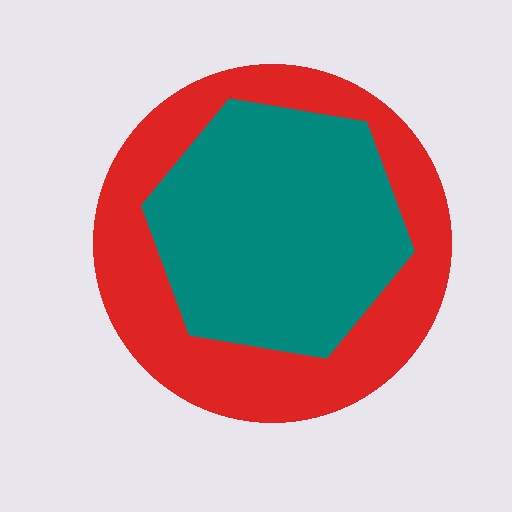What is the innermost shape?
The teal hexagon.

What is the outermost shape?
The red circle.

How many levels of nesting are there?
2.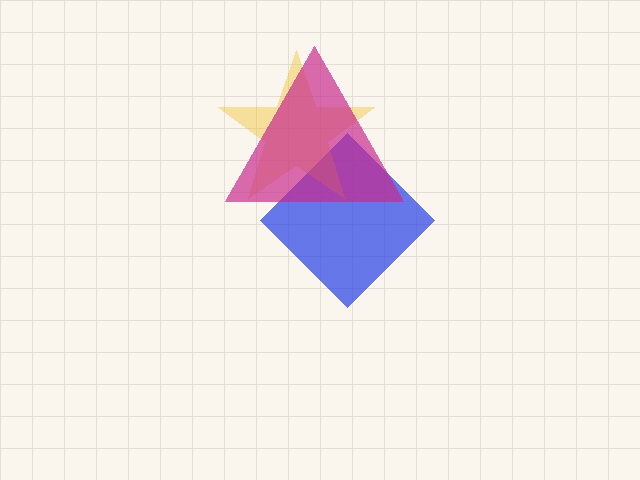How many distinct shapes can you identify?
There are 3 distinct shapes: a blue diamond, a yellow star, a magenta triangle.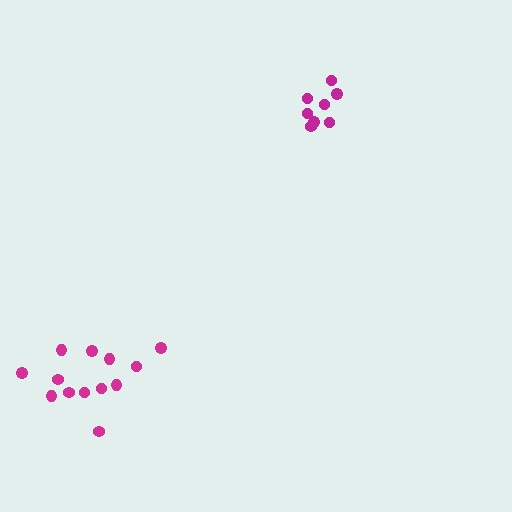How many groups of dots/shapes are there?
There are 2 groups.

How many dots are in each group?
Group 1: 13 dots, Group 2: 8 dots (21 total).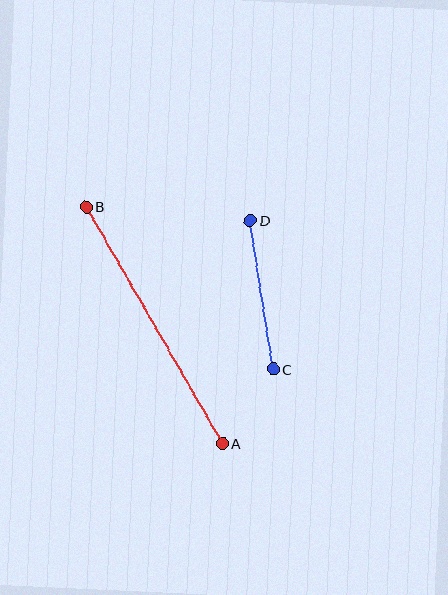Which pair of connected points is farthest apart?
Points A and B are farthest apart.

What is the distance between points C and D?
The distance is approximately 150 pixels.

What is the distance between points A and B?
The distance is approximately 273 pixels.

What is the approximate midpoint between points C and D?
The midpoint is at approximately (262, 295) pixels.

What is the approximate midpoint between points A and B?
The midpoint is at approximately (154, 325) pixels.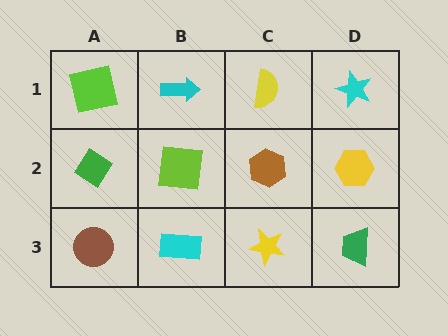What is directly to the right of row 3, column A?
A cyan rectangle.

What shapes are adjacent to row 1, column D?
A yellow hexagon (row 2, column D), a yellow semicircle (row 1, column C).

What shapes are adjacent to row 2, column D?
A cyan star (row 1, column D), a green trapezoid (row 3, column D), a brown hexagon (row 2, column C).